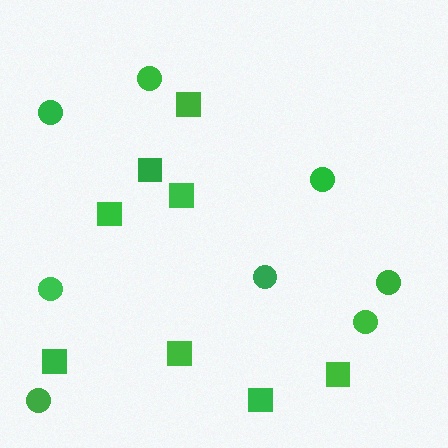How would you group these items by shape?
There are 2 groups: one group of circles (8) and one group of squares (8).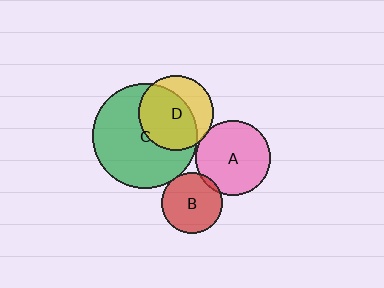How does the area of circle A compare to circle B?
Approximately 1.5 times.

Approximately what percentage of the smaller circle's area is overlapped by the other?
Approximately 65%.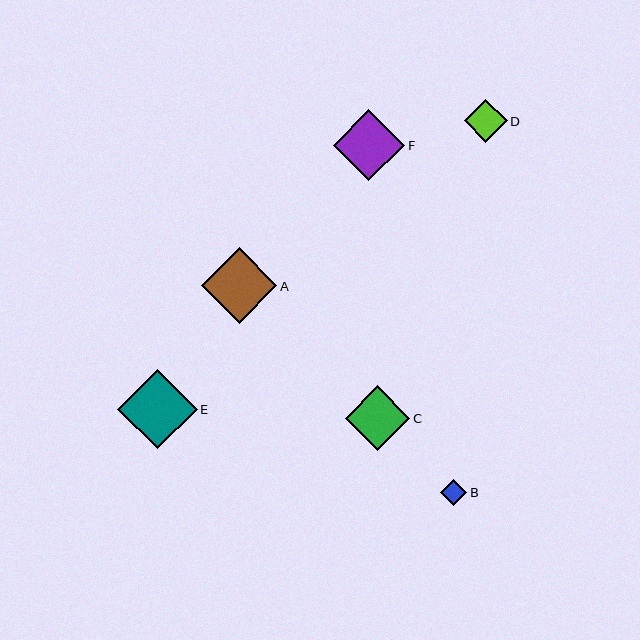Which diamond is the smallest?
Diamond B is the smallest with a size of approximately 26 pixels.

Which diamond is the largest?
Diamond E is the largest with a size of approximately 79 pixels.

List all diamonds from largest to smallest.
From largest to smallest: E, A, F, C, D, B.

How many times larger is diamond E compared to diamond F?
Diamond E is approximately 1.1 times the size of diamond F.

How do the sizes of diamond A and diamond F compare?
Diamond A and diamond F are approximately the same size.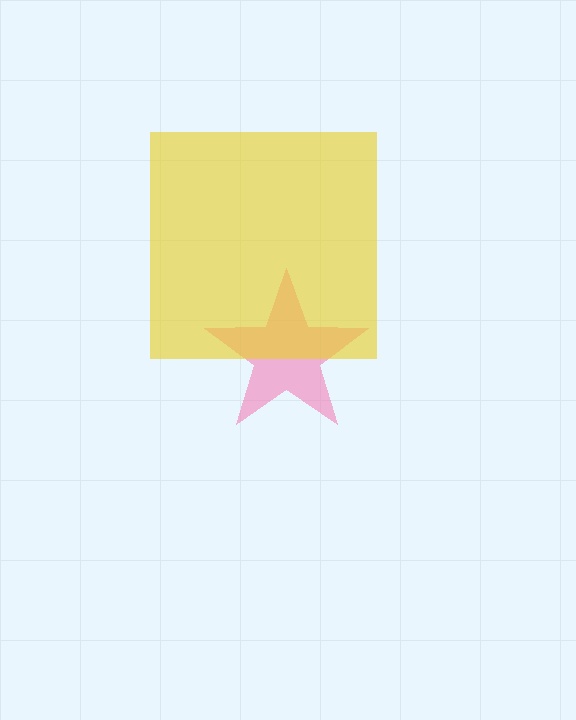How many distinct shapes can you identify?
There are 2 distinct shapes: a pink star, a yellow square.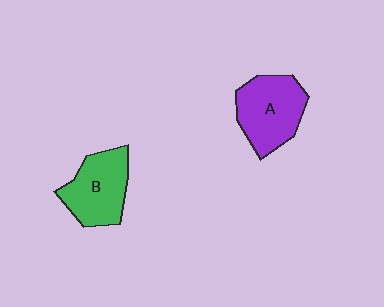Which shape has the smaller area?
Shape B (green).